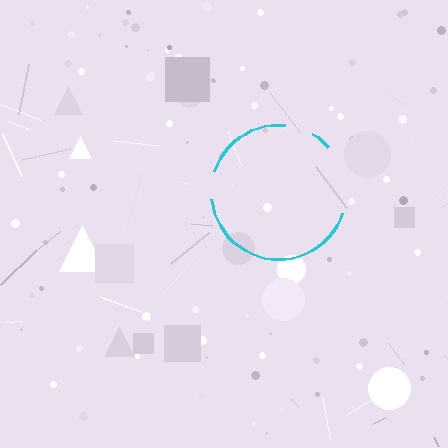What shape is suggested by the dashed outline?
The dashed outline suggests a circle.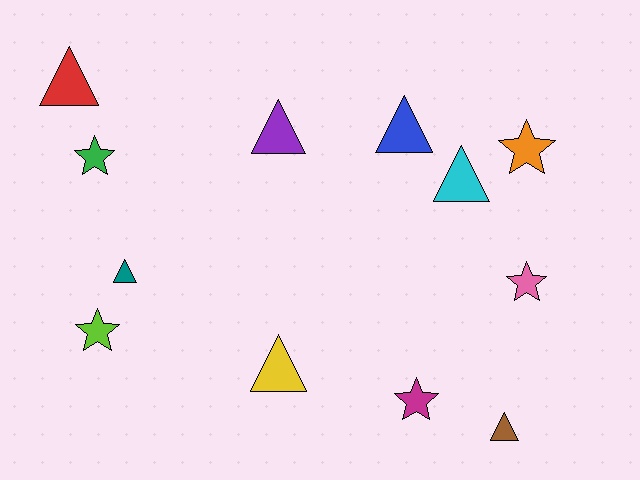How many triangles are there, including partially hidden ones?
There are 7 triangles.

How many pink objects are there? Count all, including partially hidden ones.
There is 1 pink object.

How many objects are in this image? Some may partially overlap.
There are 12 objects.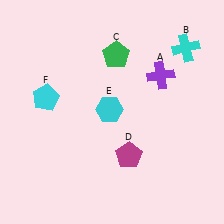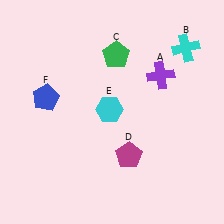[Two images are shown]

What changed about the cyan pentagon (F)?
In Image 1, F is cyan. In Image 2, it changed to blue.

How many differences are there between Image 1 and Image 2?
There is 1 difference between the two images.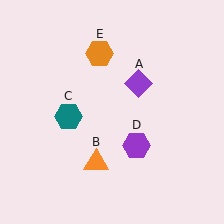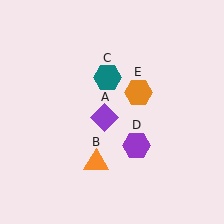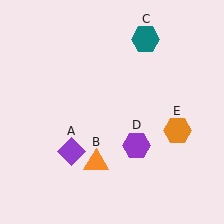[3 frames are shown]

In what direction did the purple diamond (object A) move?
The purple diamond (object A) moved down and to the left.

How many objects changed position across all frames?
3 objects changed position: purple diamond (object A), teal hexagon (object C), orange hexagon (object E).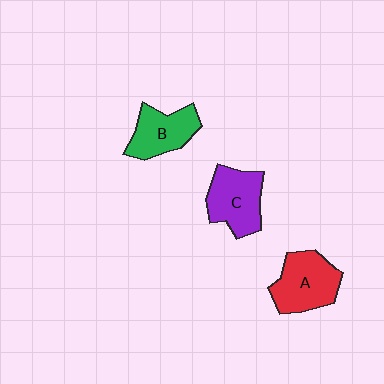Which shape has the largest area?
Shape A (red).